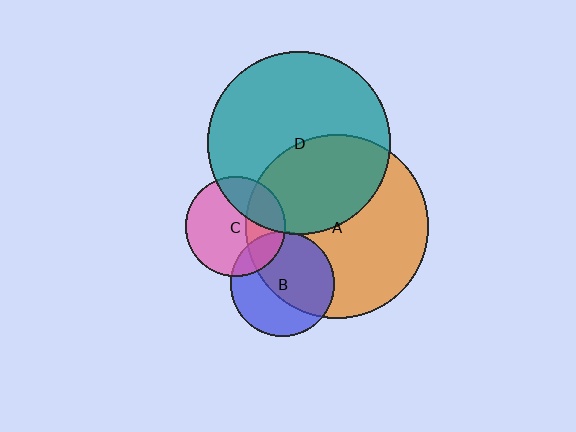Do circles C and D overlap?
Yes.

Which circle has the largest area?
Circle A (orange).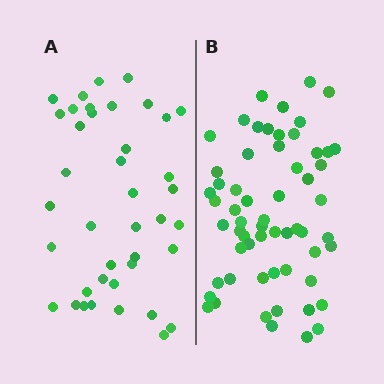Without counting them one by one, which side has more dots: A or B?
Region B (the right region) has more dots.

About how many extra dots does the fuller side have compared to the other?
Region B has approximately 20 more dots than region A.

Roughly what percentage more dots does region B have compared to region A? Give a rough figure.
About 50% more.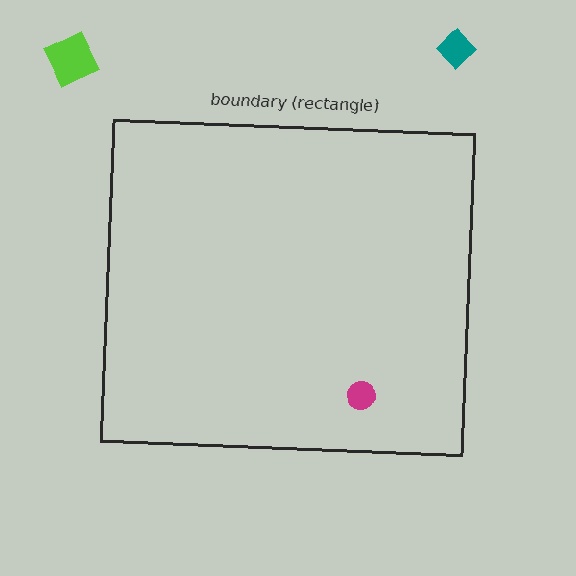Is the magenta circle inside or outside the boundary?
Inside.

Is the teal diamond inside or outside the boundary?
Outside.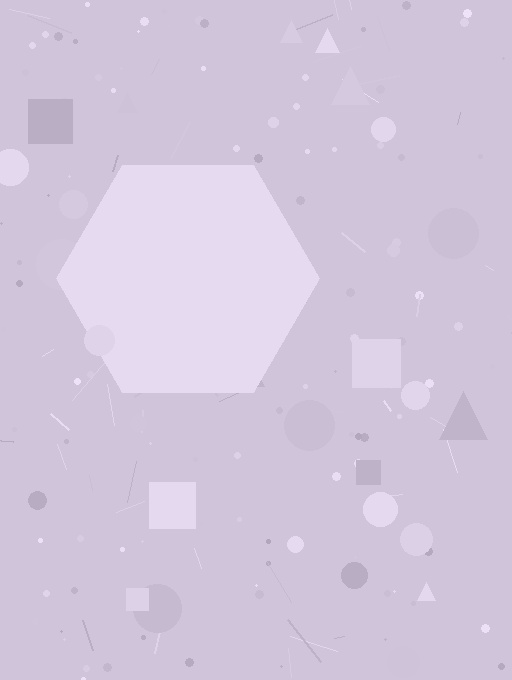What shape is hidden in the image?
A hexagon is hidden in the image.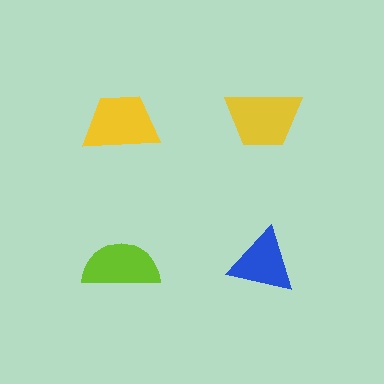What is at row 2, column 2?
A blue triangle.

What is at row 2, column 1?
A lime semicircle.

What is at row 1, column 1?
A yellow trapezoid.